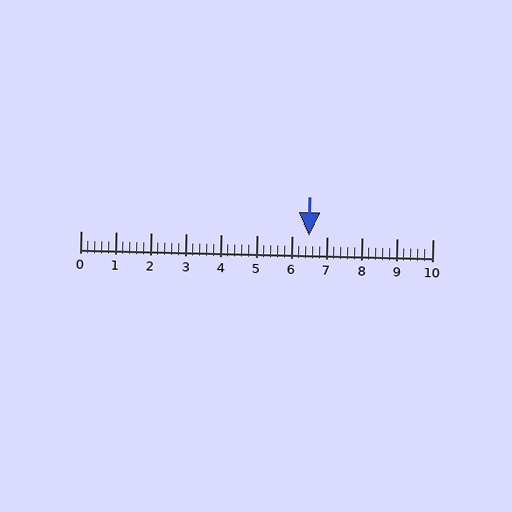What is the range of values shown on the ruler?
The ruler shows values from 0 to 10.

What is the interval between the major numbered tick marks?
The major tick marks are spaced 1 units apart.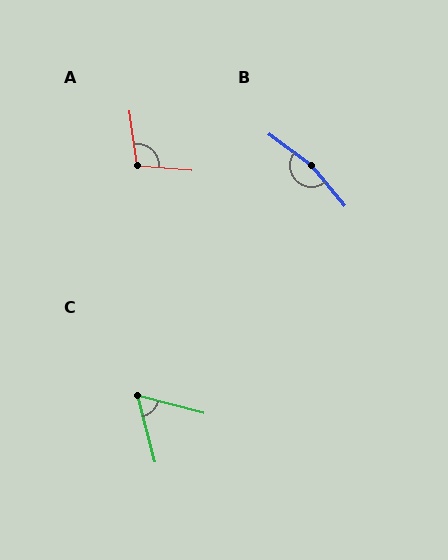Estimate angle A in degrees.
Approximately 103 degrees.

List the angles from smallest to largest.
C (60°), A (103°), B (166°).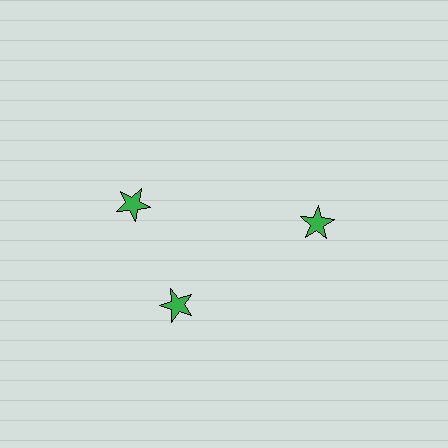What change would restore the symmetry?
The symmetry would be restored by rotating it back into even spacing with its neighbors so that all 3 stars sit at equal angles and equal distance from the center.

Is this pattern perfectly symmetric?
No. The 3 green stars are arranged in a ring, but one element near the 11 o'clock position is rotated out of alignment along the ring, breaking the 3-fold rotational symmetry.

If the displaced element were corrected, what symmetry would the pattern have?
It would have 3-fold rotational symmetry — the pattern would map onto itself every 120 degrees.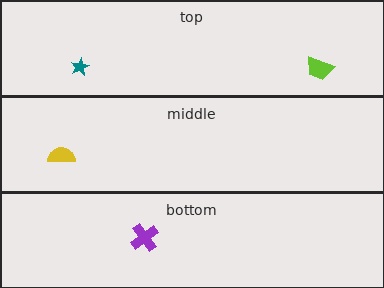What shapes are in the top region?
The teal star, the lime trapezoid.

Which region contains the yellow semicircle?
The middle region.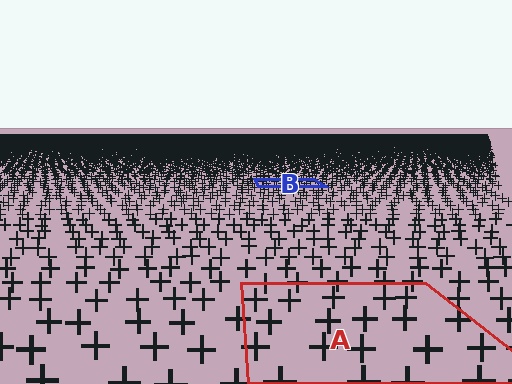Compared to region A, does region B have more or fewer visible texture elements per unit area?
Region B has more texture elements per unit area — they are packed more densely because it is farther away.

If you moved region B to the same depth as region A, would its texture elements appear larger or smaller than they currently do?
They would appear larger. At a closer depth, the same texture elements are projected at a bigger on-screen size.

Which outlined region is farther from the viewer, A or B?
Region B is farther from the viewer — the texture elements inside it appear smaller and more densely packed.